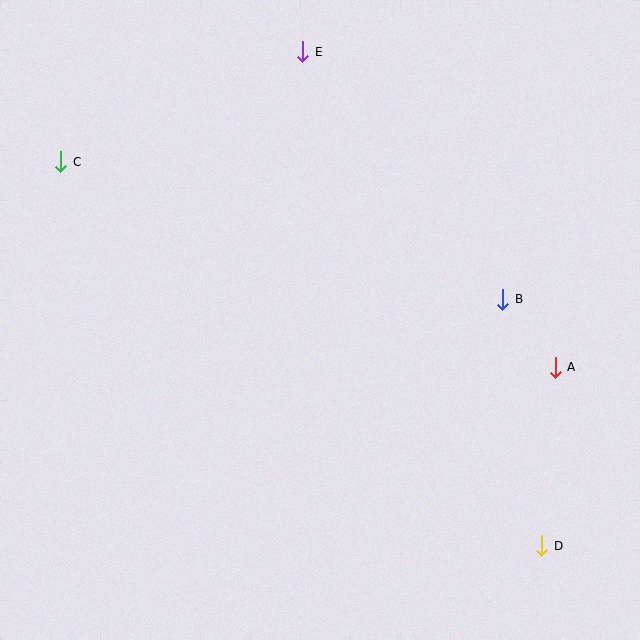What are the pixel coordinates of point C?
Point C is at (61, 162).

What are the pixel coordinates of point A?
Point A is at (555, 367).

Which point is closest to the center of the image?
Point B at (503, 299) is closest to the center.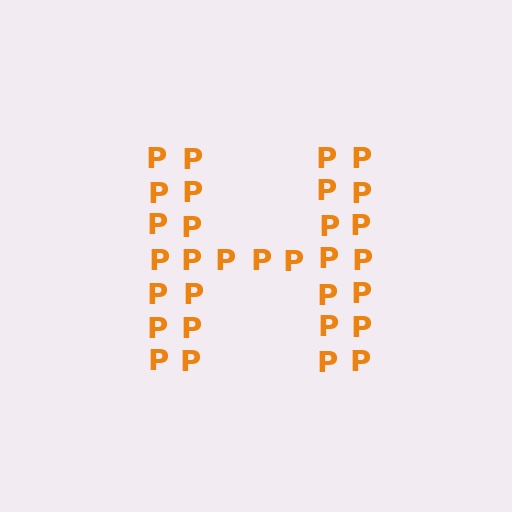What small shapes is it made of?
It is made of small letter P's.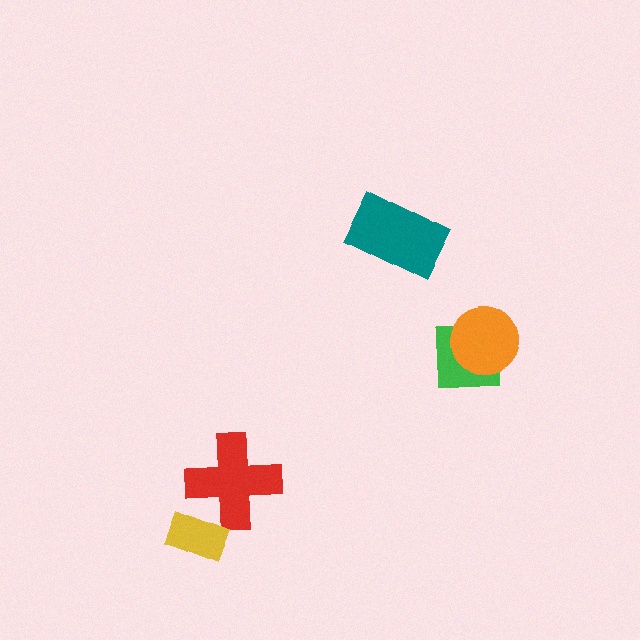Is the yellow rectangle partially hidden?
No, no other shape covers it.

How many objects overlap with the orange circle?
1 object overlaps with the orange circle.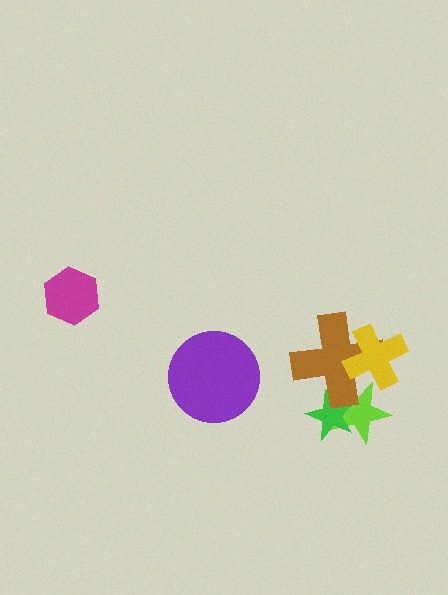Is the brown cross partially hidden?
Yes, it is partially covered by another shape.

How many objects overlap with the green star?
2 objects overlap with the green star.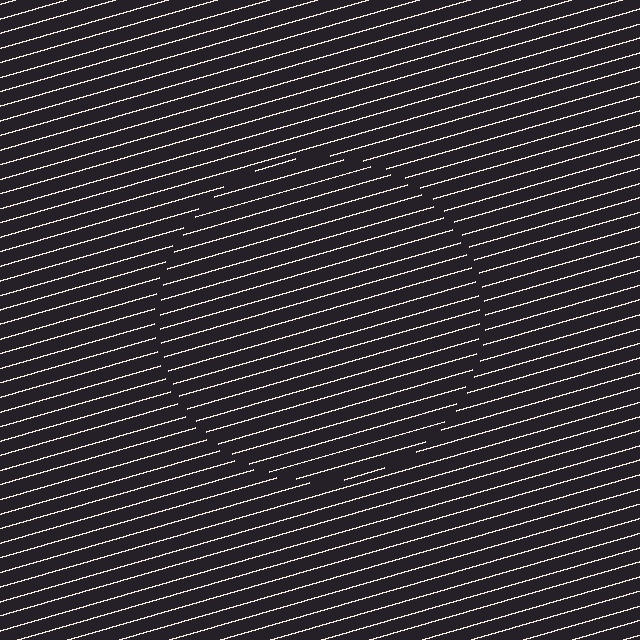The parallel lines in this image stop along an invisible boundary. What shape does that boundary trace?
An illusory circle. The interior of the shape contains the same grating, shifted by half a period — the contour is defined by the phase discontinuity where line-ends from the inner and outer gratings abut.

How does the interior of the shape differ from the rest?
The interior of the shape contains the same grating, shifted by half a period — the contour is defined by the phase discontinuity where line-ends from the inner and outer gratings abut.